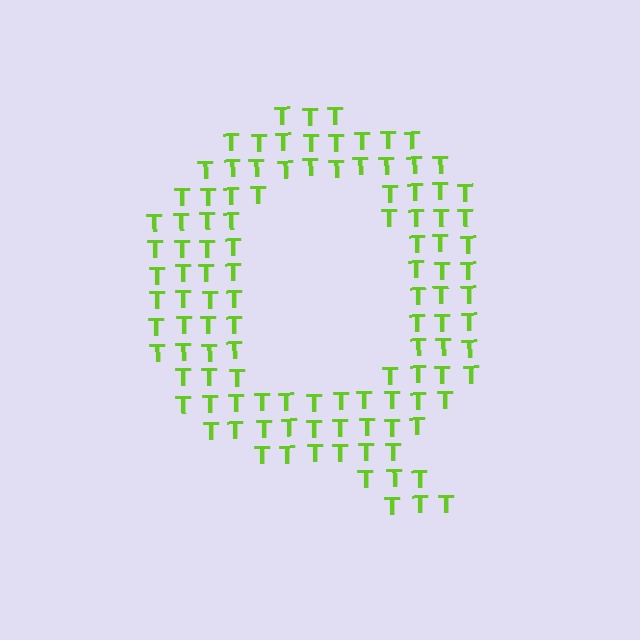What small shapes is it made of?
It is made of small letter T's.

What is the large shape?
The large shape is the letter Q.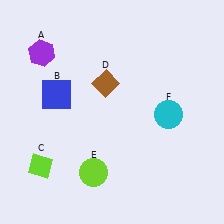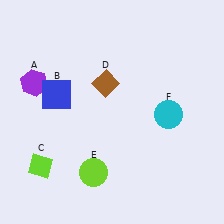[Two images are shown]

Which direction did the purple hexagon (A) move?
The purple hexagon (A) moved down.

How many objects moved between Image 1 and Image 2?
1 object moved between the two images.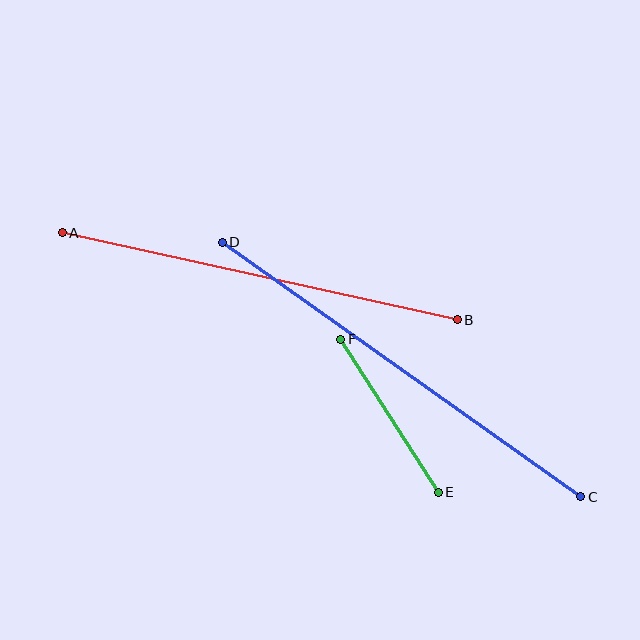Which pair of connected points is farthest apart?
Points C and D are farthest apart.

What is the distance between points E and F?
The distance is approximately 181 pixels.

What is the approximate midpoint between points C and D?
The midpoint is at approximately (402, 369) pixels.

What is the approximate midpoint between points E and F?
The midpoint is at approximately (390, 416) pixels.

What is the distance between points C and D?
The distance is approximately 440 pixels.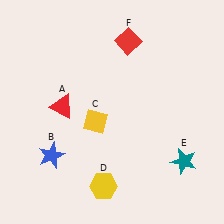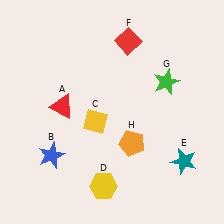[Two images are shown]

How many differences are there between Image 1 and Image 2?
There are 2 differences between the two images.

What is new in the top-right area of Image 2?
A green star (G) was added in the top-right area of Image 2.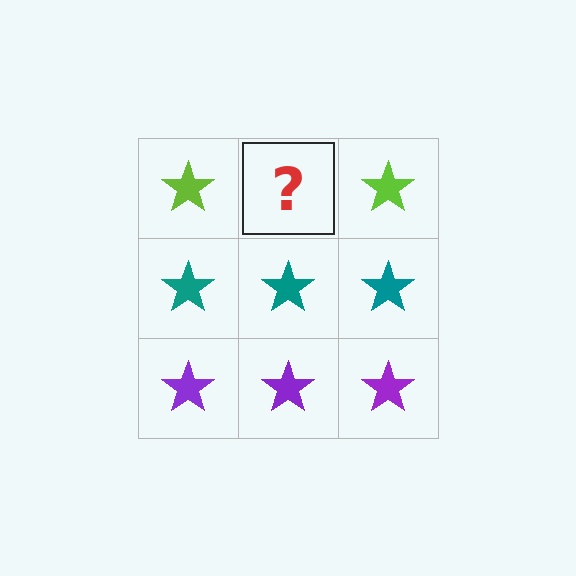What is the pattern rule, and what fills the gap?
The rule is that each row has a consistent color. The gap should be filled with a lime star.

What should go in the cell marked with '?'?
The missing cell should contain a lime star.